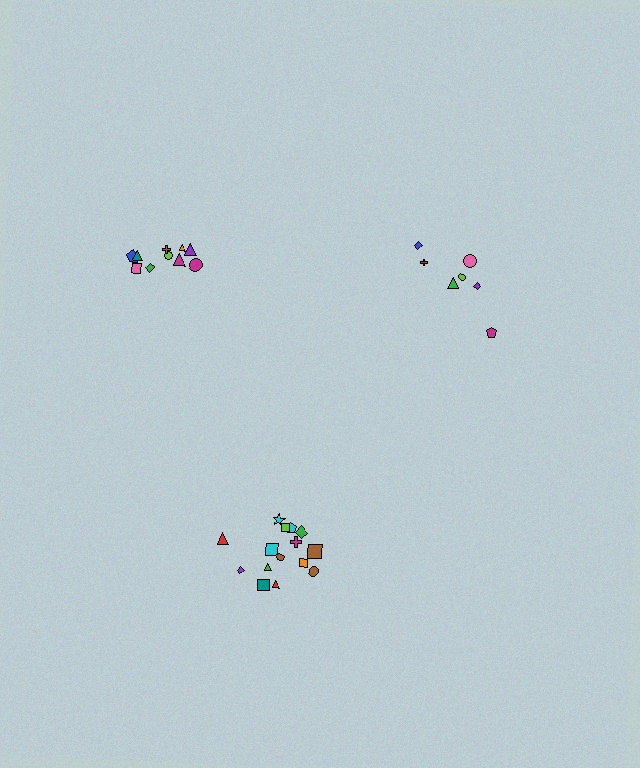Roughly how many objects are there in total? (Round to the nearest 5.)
Roughly 30 objects in total.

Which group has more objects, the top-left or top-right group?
The top-left group.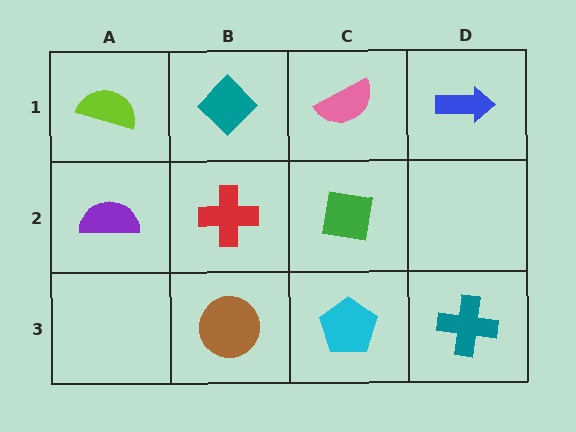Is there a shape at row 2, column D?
No, that cell is empty.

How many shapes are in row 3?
3 shapes.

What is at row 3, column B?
A brown circle.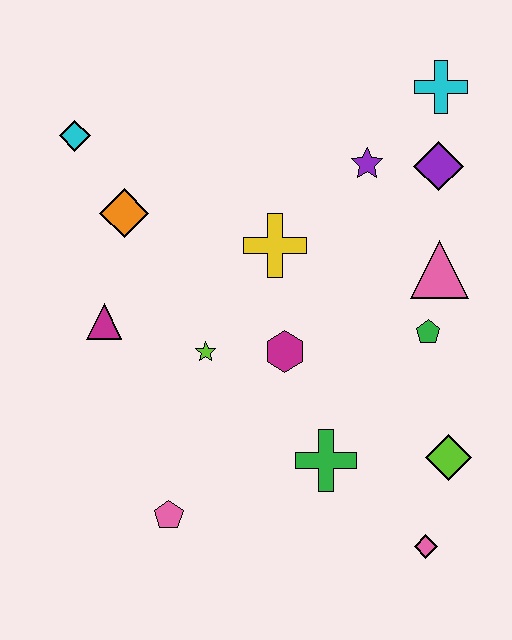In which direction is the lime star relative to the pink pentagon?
The lime star is above the pink pentagon.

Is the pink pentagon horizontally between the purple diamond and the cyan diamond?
Yes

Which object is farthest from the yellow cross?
The pink diamond is farthest from the yellow cross.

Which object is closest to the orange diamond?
The cyan diamond is closest to the orange diamond.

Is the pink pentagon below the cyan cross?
Yes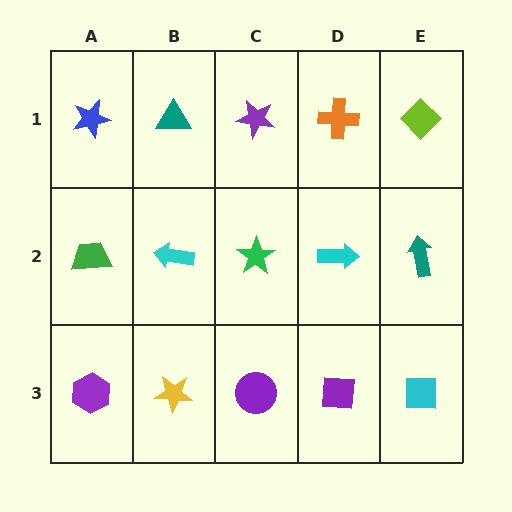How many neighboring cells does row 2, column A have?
3.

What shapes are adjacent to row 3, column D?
A cyan arrow (row 2, column D), a purple circle (row 3, column C), a cyan square (row 3, column E).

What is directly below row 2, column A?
A purple hexagon.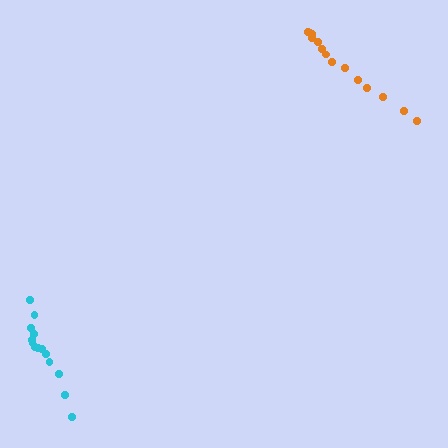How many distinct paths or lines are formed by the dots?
There are 2 distinct paths.